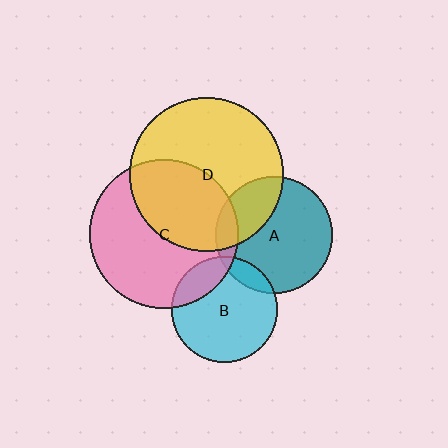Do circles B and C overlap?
Yes.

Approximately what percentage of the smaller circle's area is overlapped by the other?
Approximately 20%.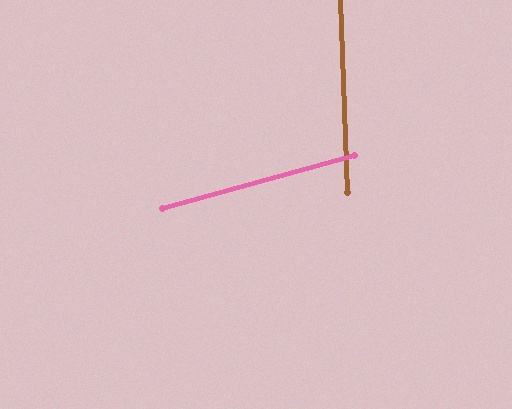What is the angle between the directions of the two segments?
Approximately 76 degrees.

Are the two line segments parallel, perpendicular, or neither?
Neither parallel nor perpendicular — they differ by about 76°.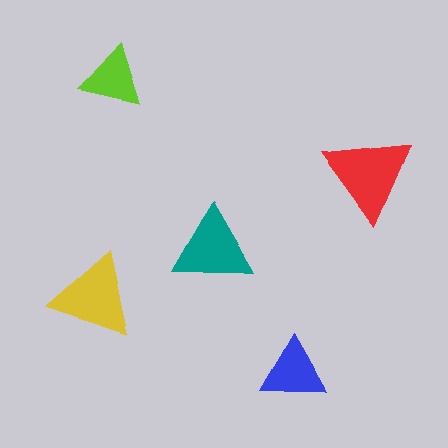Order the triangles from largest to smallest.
the red one, the yellow one, the teal one, the blue one, the lime one.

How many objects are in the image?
There are 5 objects in the image.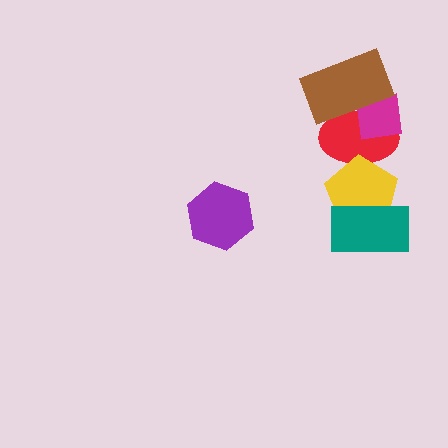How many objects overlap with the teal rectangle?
1 object overlaps with the teal rectangle.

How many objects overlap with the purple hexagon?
0 objects overlap with the purple hexagon.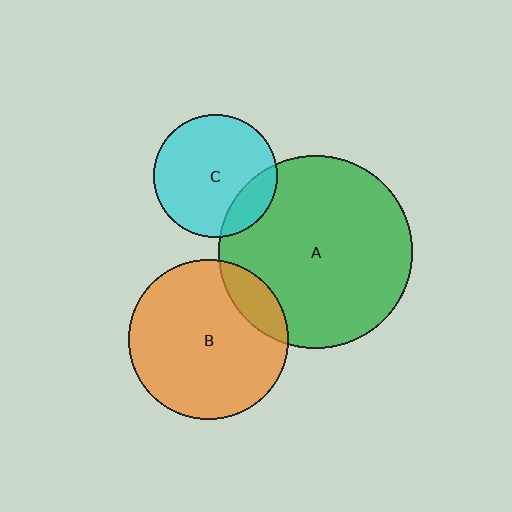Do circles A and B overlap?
Yes.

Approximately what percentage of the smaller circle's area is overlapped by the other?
Approximately 15%.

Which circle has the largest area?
Circle A (green).